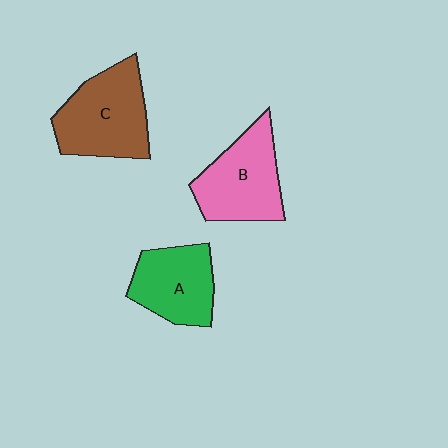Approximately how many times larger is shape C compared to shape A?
Approximately 1.3 times.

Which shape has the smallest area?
Shape A (green).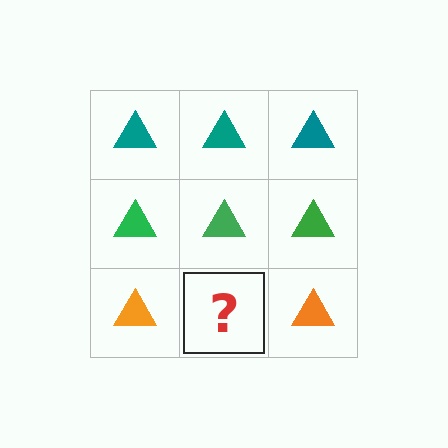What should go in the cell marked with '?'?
The missing cell should contain an orange triangle.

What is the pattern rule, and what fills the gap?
The rule is that each row has a consistent color. The gap should be filled with an orange triangle.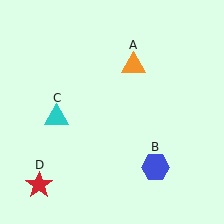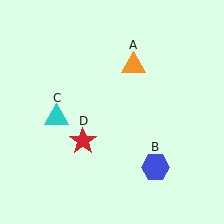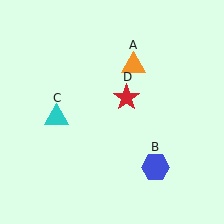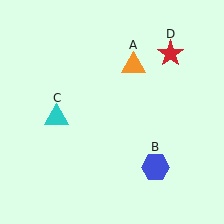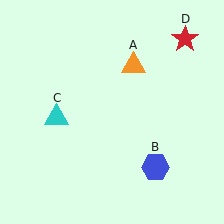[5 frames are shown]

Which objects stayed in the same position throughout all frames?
Orange triangle (object A) and blue hexagon (object B) and cyan triangle (object C) remained stationary.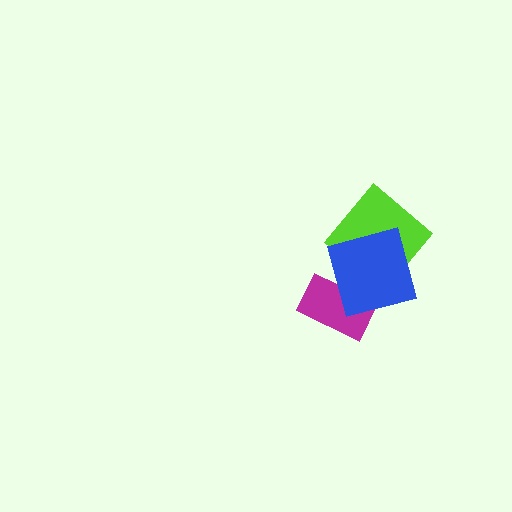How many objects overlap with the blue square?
2 objects overlap with the blue square.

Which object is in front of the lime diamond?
The blue square is in front of the lime diamond.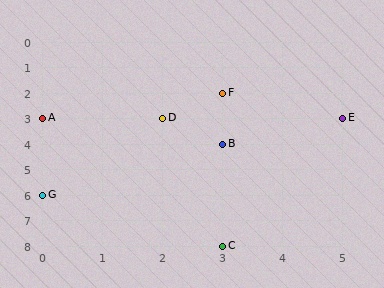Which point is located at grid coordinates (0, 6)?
Point G is at (0, 6).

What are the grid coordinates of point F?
Point F is at grid coordinates (3, 2).